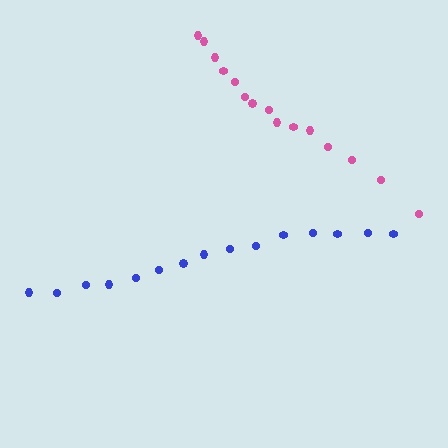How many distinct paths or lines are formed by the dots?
There are 2 distinct paths.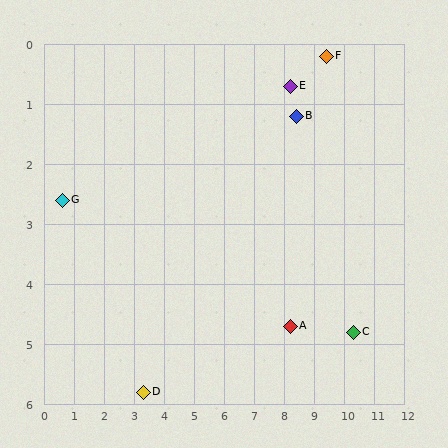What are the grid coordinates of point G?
Point G is at approximately (0.6, 2.6).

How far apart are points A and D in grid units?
Points A and D are about 5.0 grid units apart.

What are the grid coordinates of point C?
Point C is at approximately (10.3, 4.8).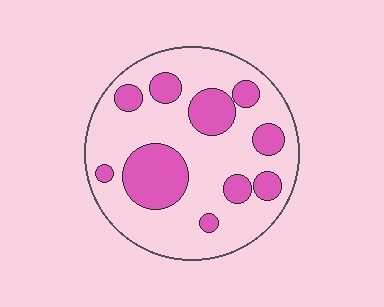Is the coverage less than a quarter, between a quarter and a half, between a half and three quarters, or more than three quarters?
Between a quarter and a half.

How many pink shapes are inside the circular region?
10.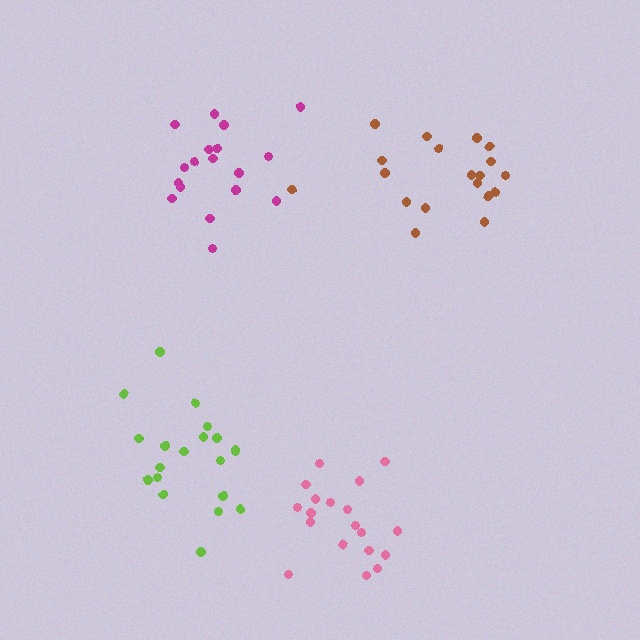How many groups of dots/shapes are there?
There are 4 groups.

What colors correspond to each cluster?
The clusters are colored: brown, lime, pink, magenta.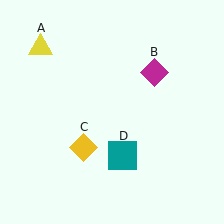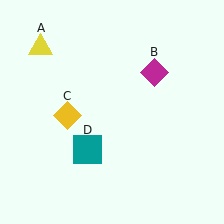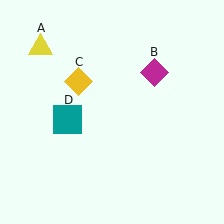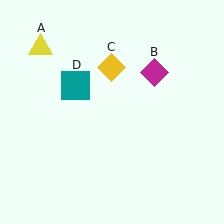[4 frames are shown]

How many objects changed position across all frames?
2 objects changed position: yellow diamond (object C), teal square (object D).